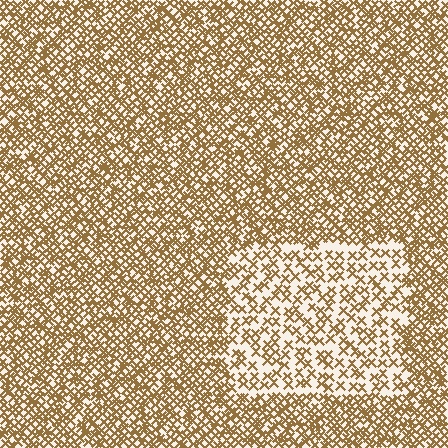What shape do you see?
I see a rectangle.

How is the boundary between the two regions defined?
The boundary is defined by a change in element density (approximately 2.0x ratio). All elements are the same color, size, and shape.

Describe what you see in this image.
The image contains small brown elements arranged at two different densities. A rectangle-shaped region is visible where the elements are less densely packed than the surrounding area.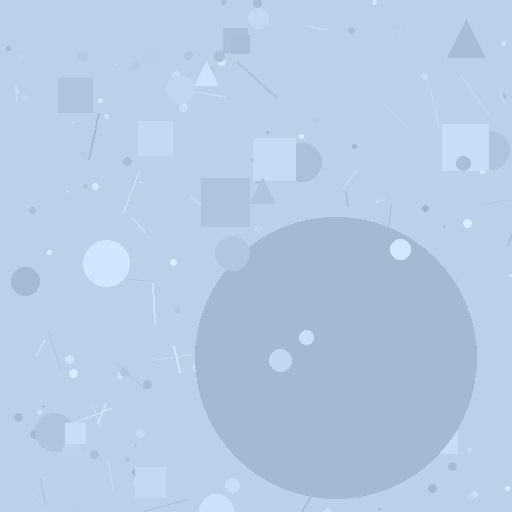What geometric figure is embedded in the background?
A circle is embedded in the background.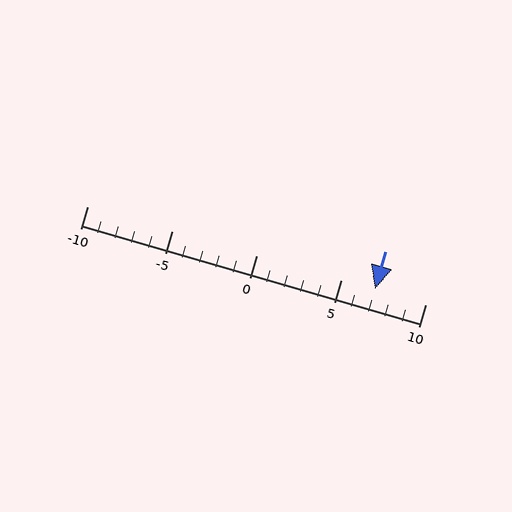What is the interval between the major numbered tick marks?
The major tick marks are spaced 5 units apart.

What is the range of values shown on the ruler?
The ruler shows values from -10 to 10.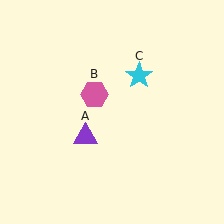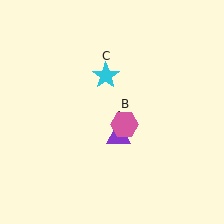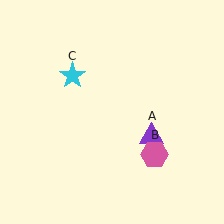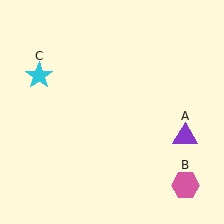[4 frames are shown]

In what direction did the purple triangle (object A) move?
The purple triangle (object A) moved right.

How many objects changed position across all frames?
3 objects changed position: purple triangle (object A), pink hexagon (object B), cyan star (object C).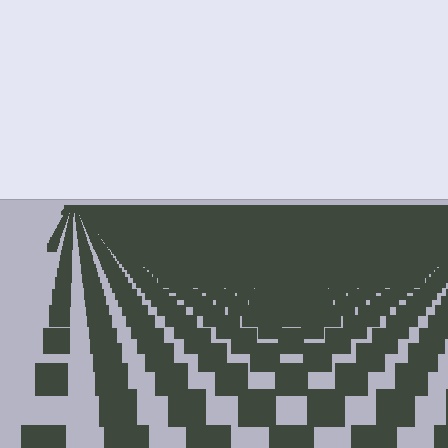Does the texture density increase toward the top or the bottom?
Density increases toward the top.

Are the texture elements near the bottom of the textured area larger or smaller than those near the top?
Larger. Near the bottom, elements are closer to the viewer and appear at a bigger on-screen size.